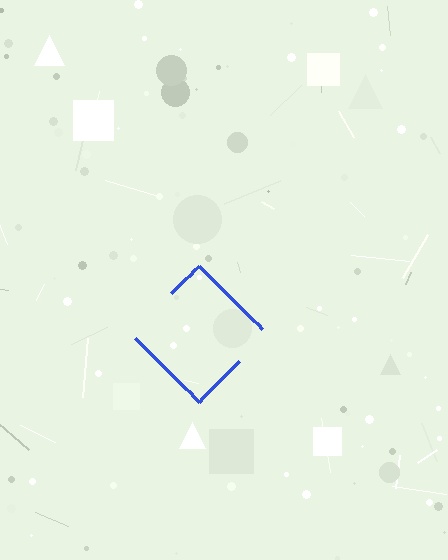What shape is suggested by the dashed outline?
The dashed outline suggests a diamond.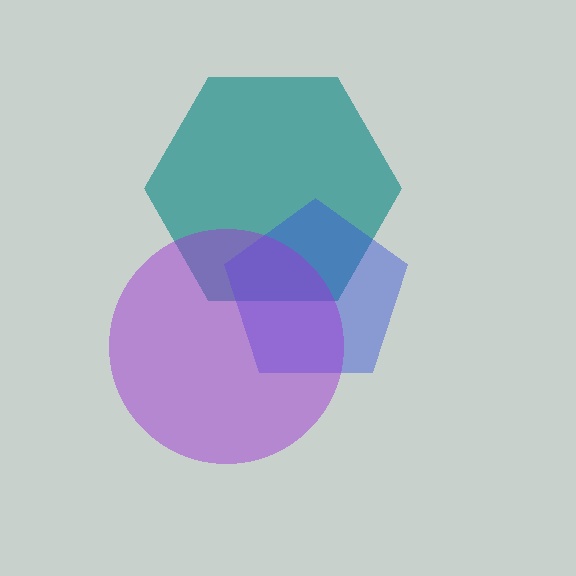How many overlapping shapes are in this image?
There are 3 overlapping shapes in the image.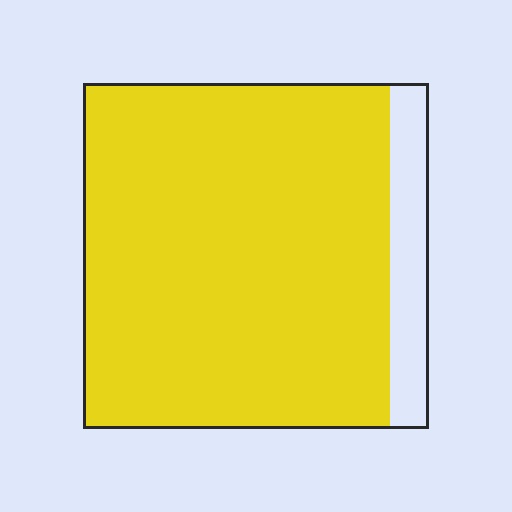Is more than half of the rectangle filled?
Yes.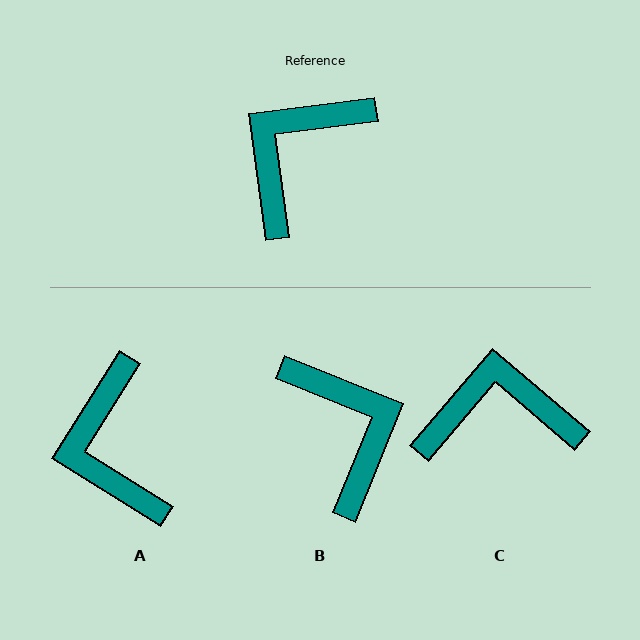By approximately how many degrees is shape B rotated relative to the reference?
Approximately 120 degrees clockwise.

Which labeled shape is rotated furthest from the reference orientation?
B, about 120 degrees away.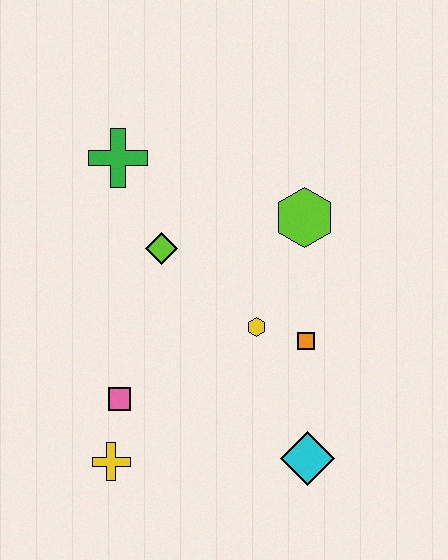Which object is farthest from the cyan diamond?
The green cross is farthest from the cyan diamond.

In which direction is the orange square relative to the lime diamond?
The orange square is to the right of the lime diamond.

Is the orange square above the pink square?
Yes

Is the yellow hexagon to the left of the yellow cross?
No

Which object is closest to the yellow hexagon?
The orange square is closest to the yellow hexagon.